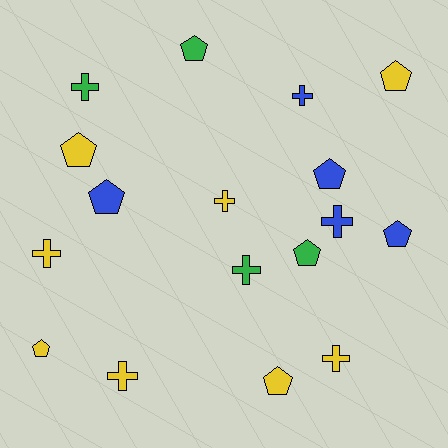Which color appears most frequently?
Yellow, with 8 objects.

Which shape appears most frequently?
Pentagon, with 9 objects.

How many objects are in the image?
There are 17 objects.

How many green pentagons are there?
There are 2 green pentagons.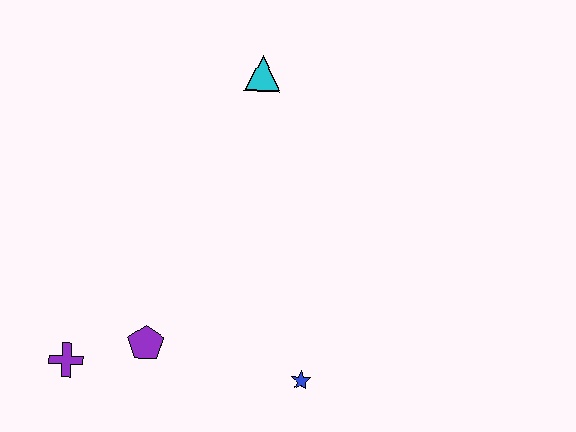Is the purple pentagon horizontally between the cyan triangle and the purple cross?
Yes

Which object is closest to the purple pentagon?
The purple cross is closest to the purple pentagon.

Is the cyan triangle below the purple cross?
No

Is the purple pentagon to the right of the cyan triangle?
No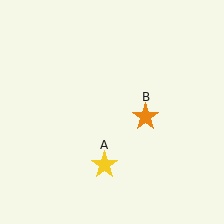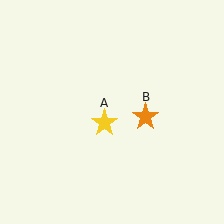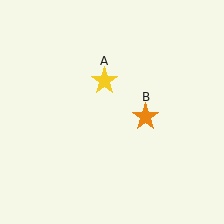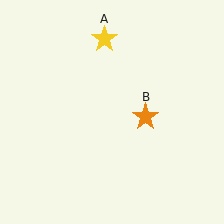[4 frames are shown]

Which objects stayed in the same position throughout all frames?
Orange star (object B) remained stationary.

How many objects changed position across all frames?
1 object changed position: yellow star (object A).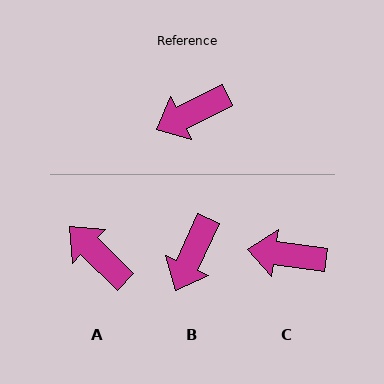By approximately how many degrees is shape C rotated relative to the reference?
Approximately 34 degrees clockwise.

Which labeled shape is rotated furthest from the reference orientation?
A, about 71 degrees away.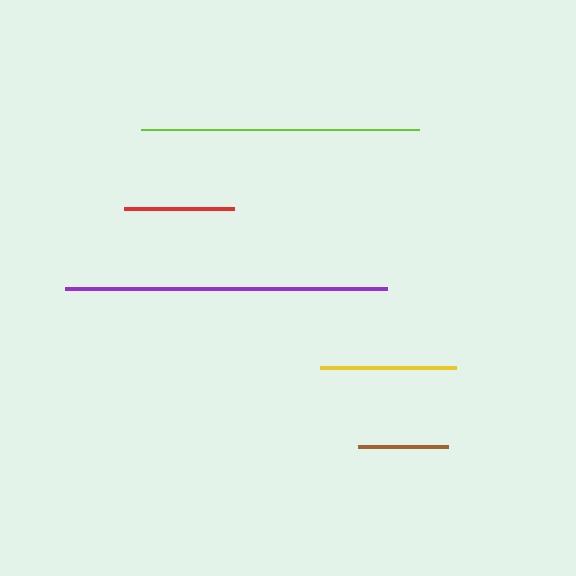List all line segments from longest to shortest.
From longest to shortest: purple, lime, yellow, red, brown.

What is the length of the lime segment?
The lime segment is approximately 278 pixels long.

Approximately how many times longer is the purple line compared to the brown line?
The purple line is approximately 3.6 times the length of the brown line.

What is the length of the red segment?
The red segment is approximately 110 pixels long.